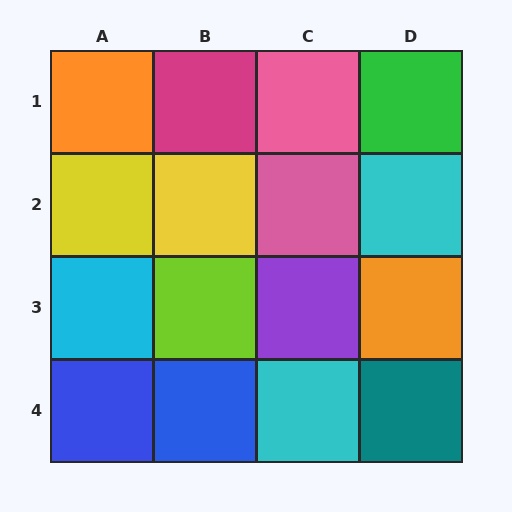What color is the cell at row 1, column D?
Green.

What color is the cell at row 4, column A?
Blue.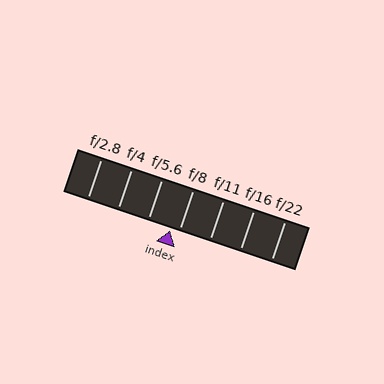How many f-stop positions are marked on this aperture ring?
There are 7 f-stop positions marked.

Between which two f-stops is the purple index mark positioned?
The index mark is between f/5.6 and f/8.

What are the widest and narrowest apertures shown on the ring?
The widest aperture shown is f/2.8 and the narrowest is f/22.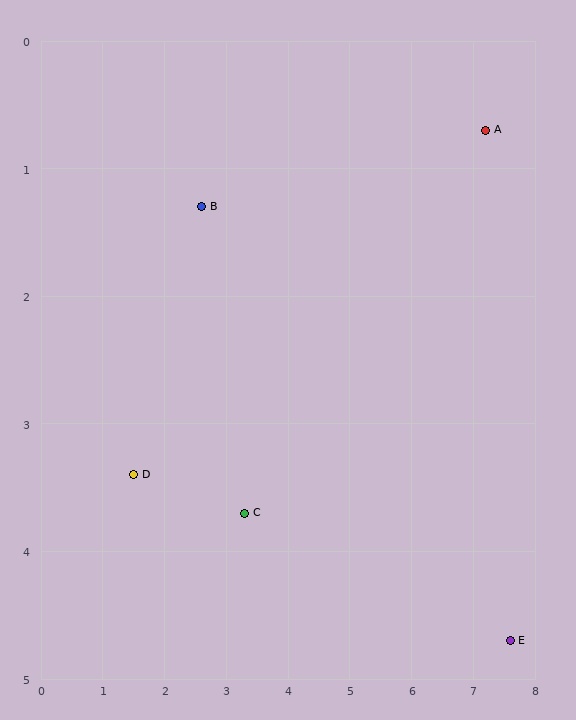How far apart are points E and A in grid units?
Points E and A are about 4.0 grid units apart.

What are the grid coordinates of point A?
Point A is at approximately (7.2, 0.7).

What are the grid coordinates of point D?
Point D is at approximately (1.5, 3.4).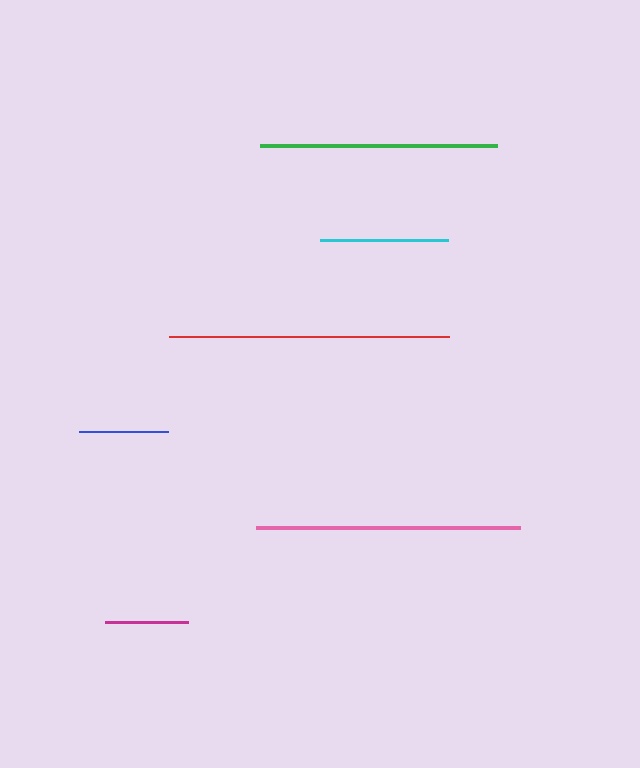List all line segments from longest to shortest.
From longest to shortest: red, pink, green, cyan, blue, magenta.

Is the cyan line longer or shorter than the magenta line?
The cyan line is longer than the magenta line.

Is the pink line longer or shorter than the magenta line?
The pink line is longer than the magenta line.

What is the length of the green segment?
The green segment is approximately 237 pixels long.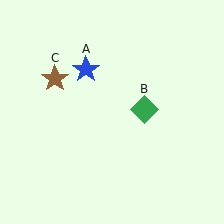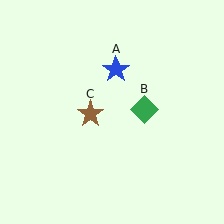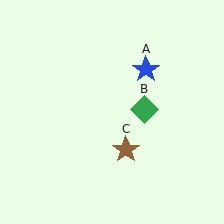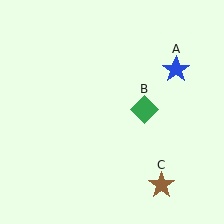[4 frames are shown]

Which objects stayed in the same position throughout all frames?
Green diamond (object B) remained stationary.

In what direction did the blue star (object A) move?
The blue star (object A) moved right.